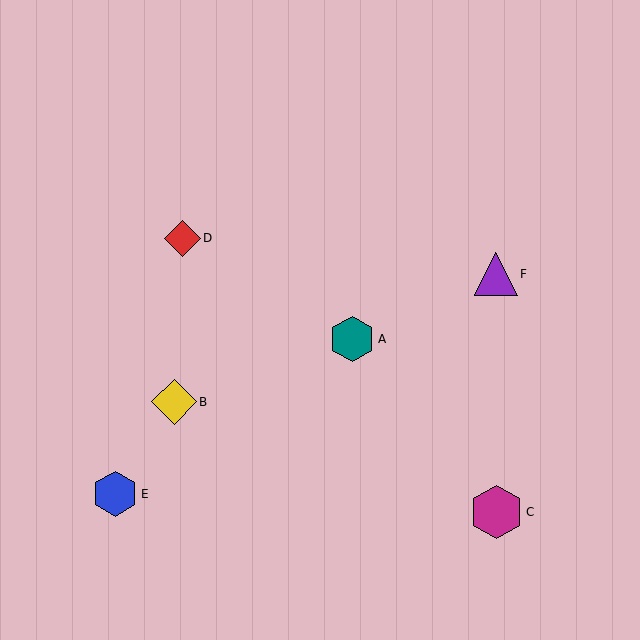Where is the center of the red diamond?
The center of the red diamond is at (182, 238).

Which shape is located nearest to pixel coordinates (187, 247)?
The red diamond (labeled D) at (182, 238) is nearest to that location.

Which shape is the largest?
The magenta hexagon (labeled C) is the largest.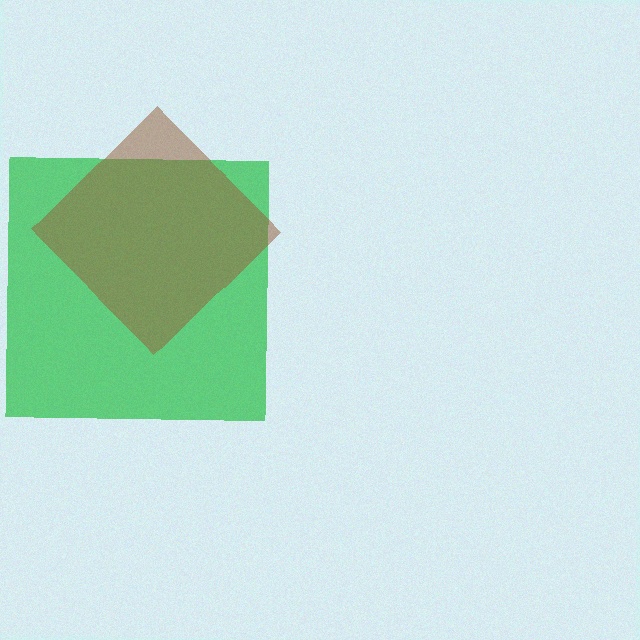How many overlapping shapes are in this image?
There are 2 overlapping shapes in the image.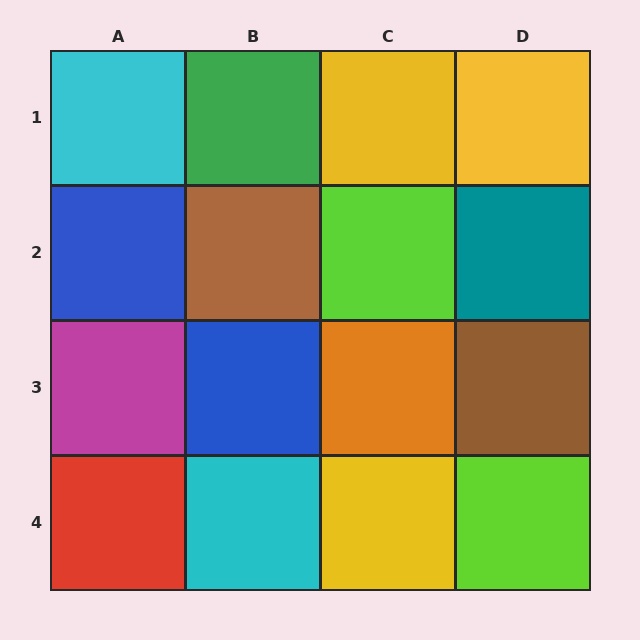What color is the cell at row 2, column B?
Brown.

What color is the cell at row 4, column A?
Red.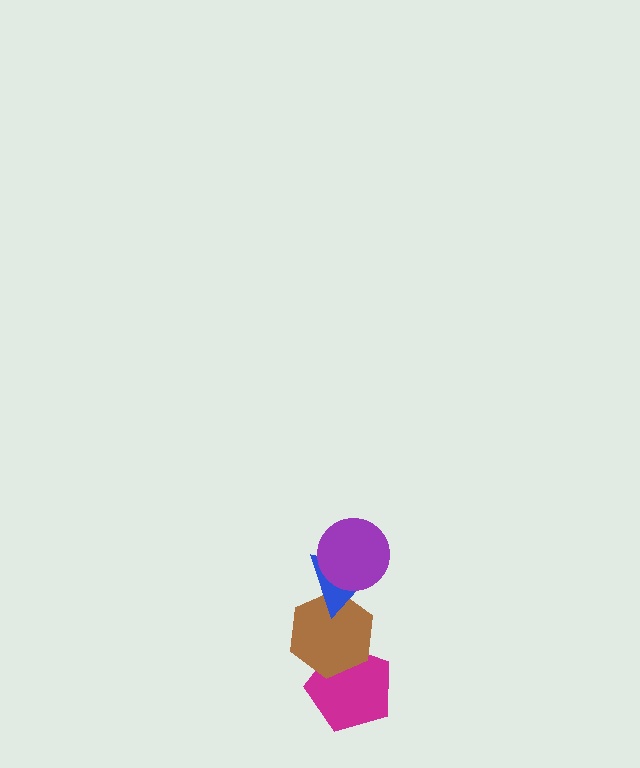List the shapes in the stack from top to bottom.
From top to bottom: the purple circle, the blue triangle, the brown hexagon, the magenta pentagon.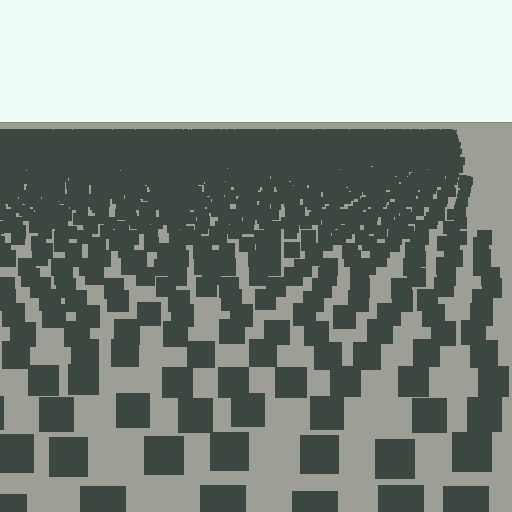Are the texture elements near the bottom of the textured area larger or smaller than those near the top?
Larger. Near the bottom, elements are closer to the viewer and appear at a bigger on-screen size.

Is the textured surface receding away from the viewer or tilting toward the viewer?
The surface is receding away from the viewer. Texture elements get smaller and denser toward the top.